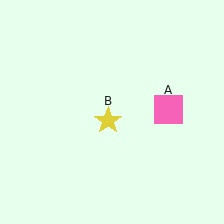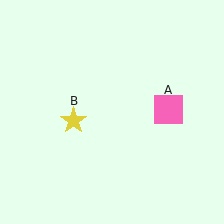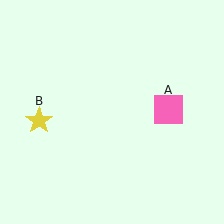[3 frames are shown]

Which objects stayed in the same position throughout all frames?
Pink square (object A) remained stationary.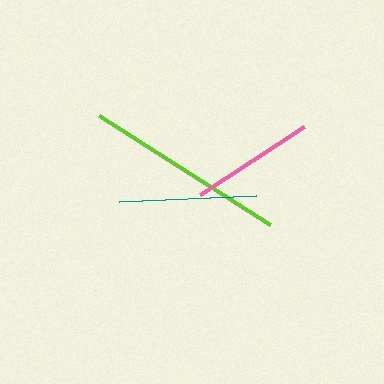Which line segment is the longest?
The lime line is the longest at approximately 203 pixels.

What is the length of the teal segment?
The teal segment is approximately 137 pixels long.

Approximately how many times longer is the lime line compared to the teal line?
The lime line is approximately 1.5 times the length of the teal line.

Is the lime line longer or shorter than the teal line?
The lime line is longer than the teal line.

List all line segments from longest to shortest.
From longest to shortest: lime, teal, pink.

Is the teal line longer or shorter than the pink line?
The teal line is longer than the pink line.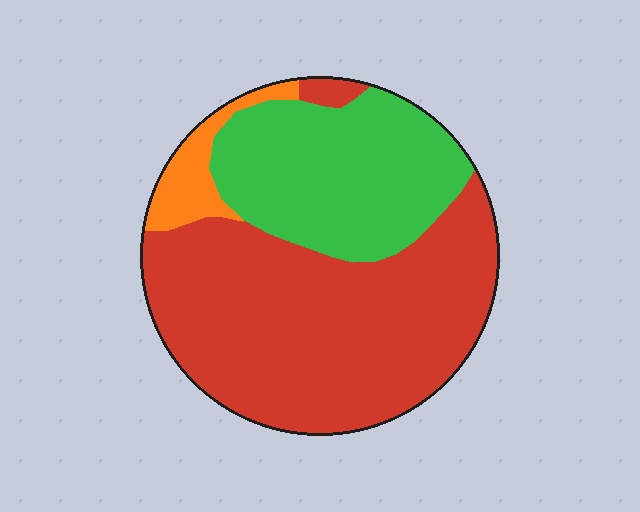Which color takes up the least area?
Orange, at roughly 5%.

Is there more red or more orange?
Red.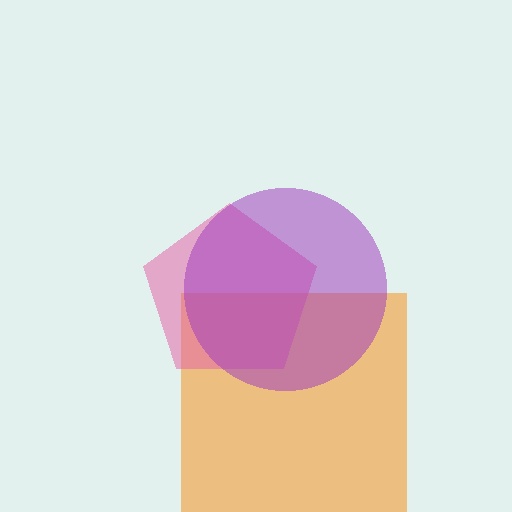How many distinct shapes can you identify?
There are 3 distinct shapes: an orange square, a pink pentagon, a purple circle.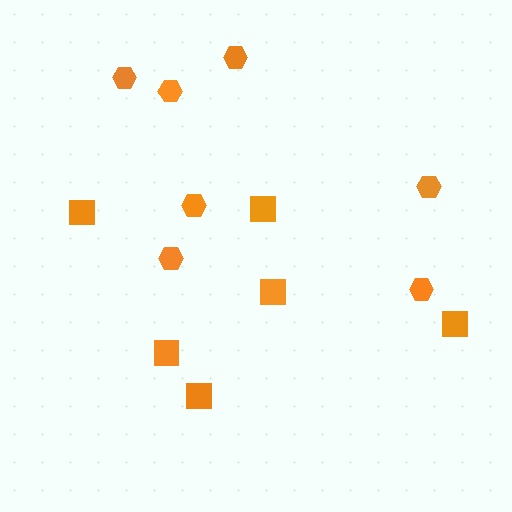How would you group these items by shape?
There are 2 groups: one group of squares (6) and one group of hexagons (7).